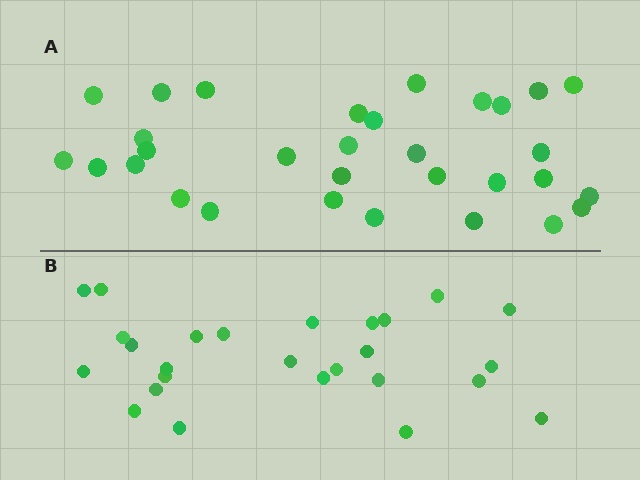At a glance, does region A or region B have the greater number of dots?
Region A (the top region) has more dots.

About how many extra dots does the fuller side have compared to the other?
Region A has about 5 more dots than region B.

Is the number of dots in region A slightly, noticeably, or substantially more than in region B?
Region A has only slightly more — the two regions are fairly close. The ratio is roughly 1.2 to 1.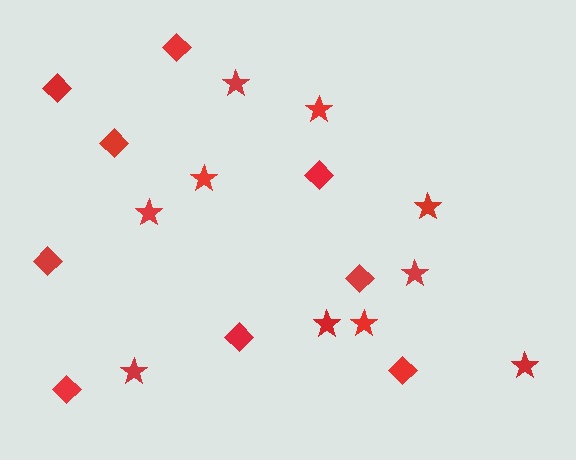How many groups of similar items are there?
There are 2 groups: one group of stars (10) and one group of diamonds (9).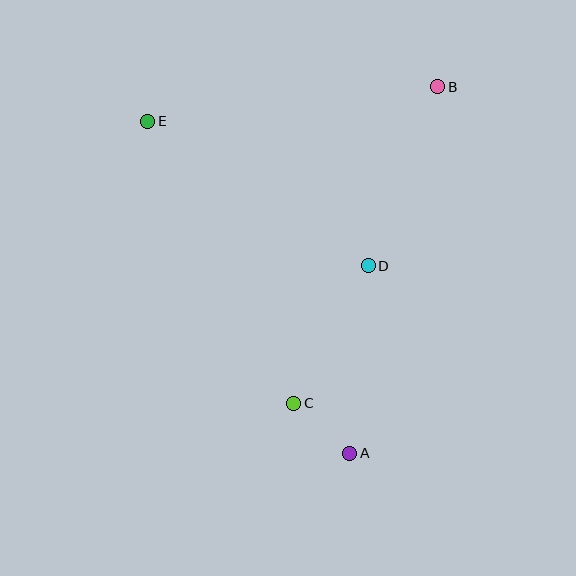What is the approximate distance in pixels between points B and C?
The distance between B and C is approximately 348 pixels.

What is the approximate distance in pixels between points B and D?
The distance between B and D is approximately 192 pixels.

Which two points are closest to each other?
Points A and C are closest to each other.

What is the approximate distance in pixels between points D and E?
The distance between D and E is approximately 264 pixels.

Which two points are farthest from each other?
Points A and E are farthest from each other.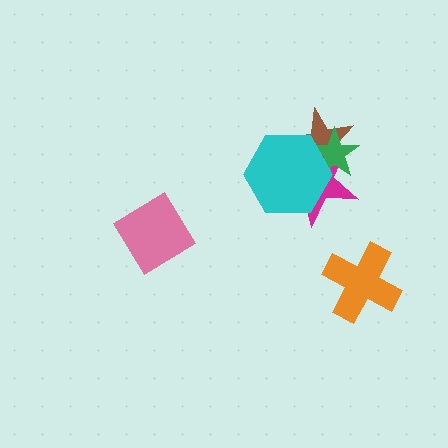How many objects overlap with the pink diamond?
0 objects overlap with the pink diamond.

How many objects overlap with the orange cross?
0 objects overlap with the orange cross.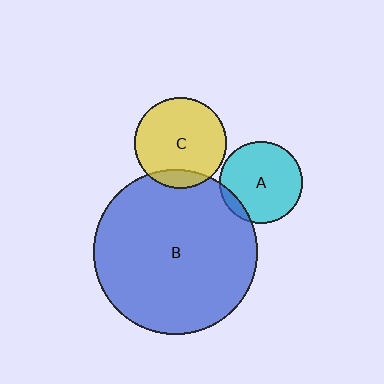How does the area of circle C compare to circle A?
Approximately 1.2 times.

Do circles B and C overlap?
Yes.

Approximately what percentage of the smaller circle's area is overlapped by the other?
Approximately 15%.